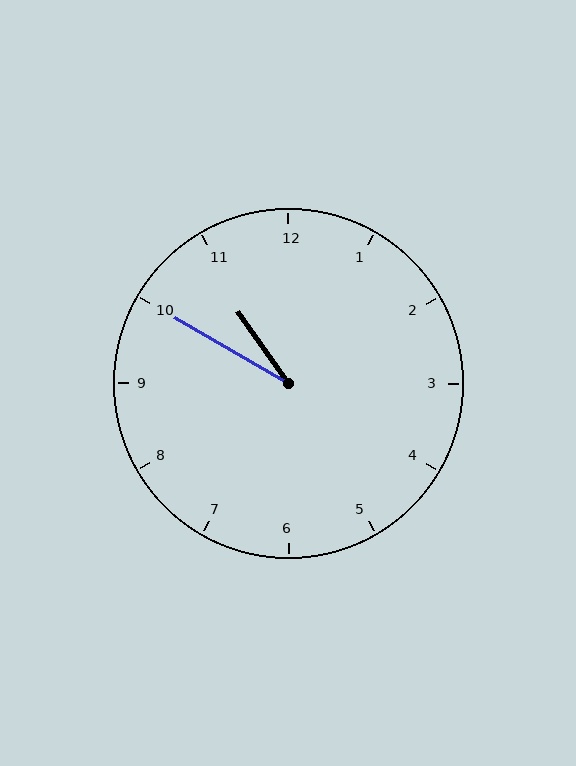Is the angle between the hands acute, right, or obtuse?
It is acute.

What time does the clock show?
10:50.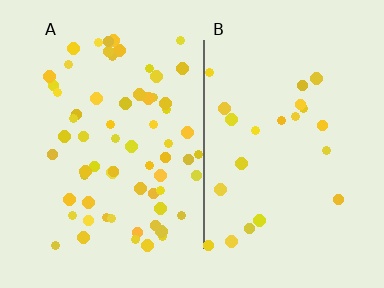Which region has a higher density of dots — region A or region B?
A (the left).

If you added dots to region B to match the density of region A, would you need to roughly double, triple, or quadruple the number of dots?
Approximately triple.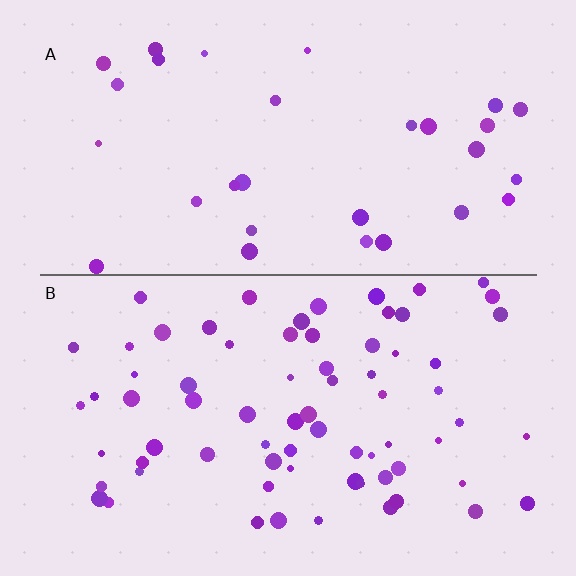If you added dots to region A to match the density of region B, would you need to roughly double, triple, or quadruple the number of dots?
Approximately double.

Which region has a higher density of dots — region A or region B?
B (the bottom).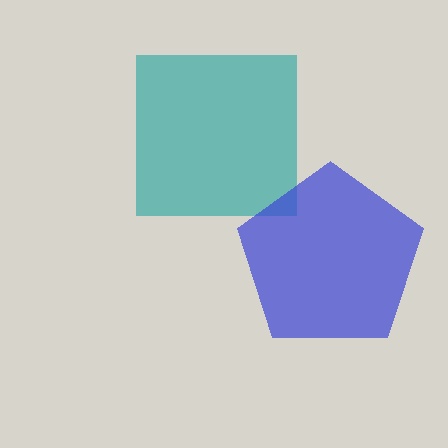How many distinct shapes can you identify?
There are 2 distinct shapes: a teal square, a blue pentagon.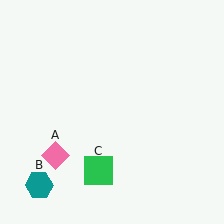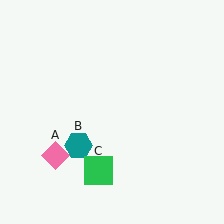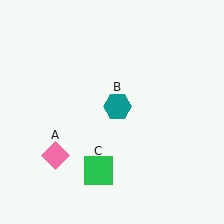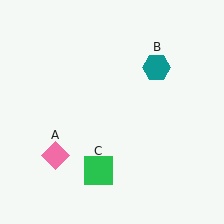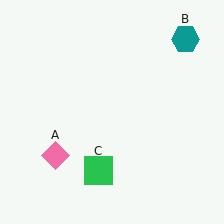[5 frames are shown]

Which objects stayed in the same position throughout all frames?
Pink diamond (object A) and green square (object C) remained stationary.